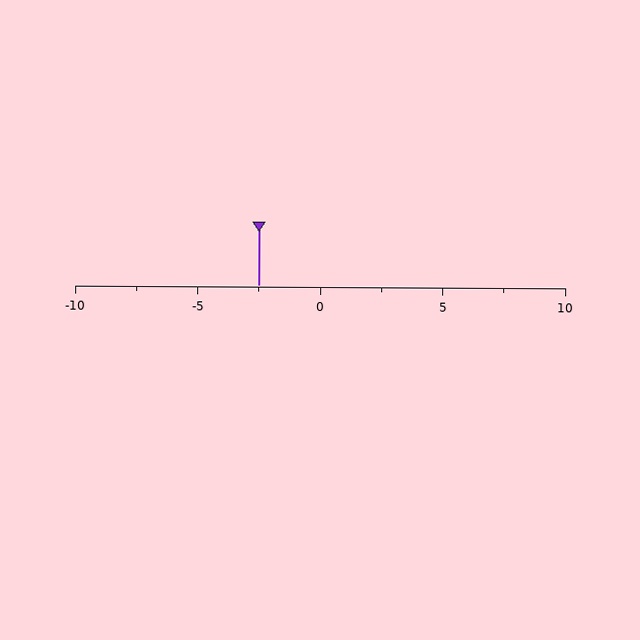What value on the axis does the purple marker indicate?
The marker indicates approximately -2.5.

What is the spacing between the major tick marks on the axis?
The major ticks are spaced 5 apart.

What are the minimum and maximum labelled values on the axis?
The axis runs from -10 to 10.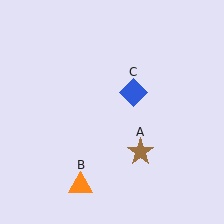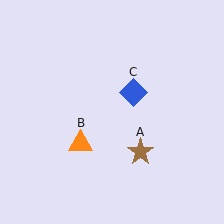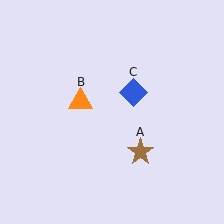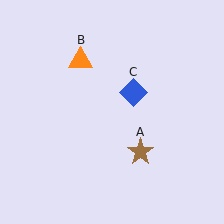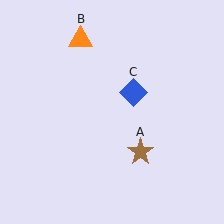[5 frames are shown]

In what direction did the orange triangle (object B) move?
The orange triangle (object B) moved up.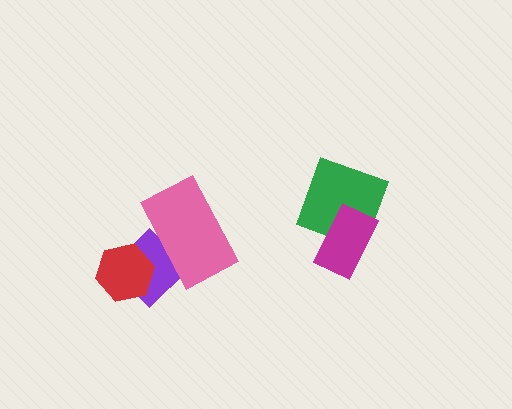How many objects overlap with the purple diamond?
2 objects overlap with the purple diamond.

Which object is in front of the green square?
The magenta rectangle is in front of the green square.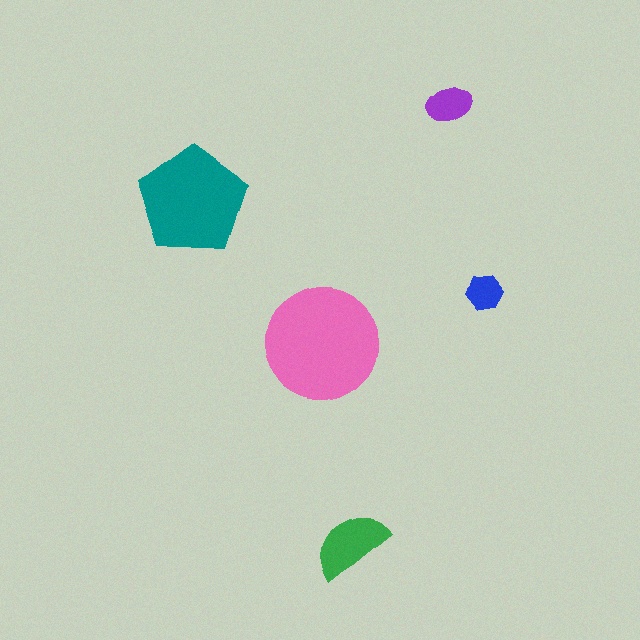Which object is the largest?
The pink circle.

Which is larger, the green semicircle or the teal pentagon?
The teal pentagon.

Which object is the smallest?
The blue hexagon.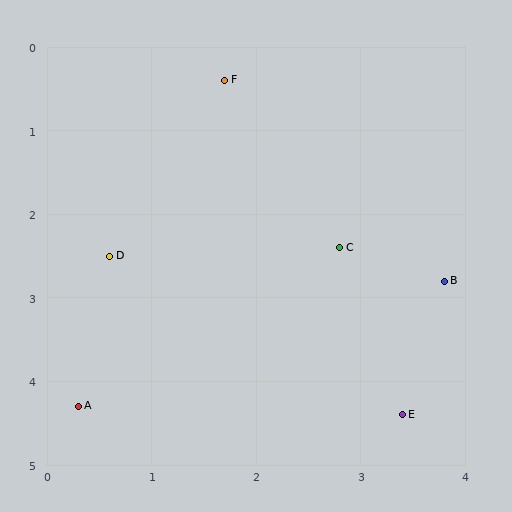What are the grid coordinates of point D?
Point D is at approximately (0.6, 2.5).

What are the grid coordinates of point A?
Point A is at approximately (0.3, 4.3).